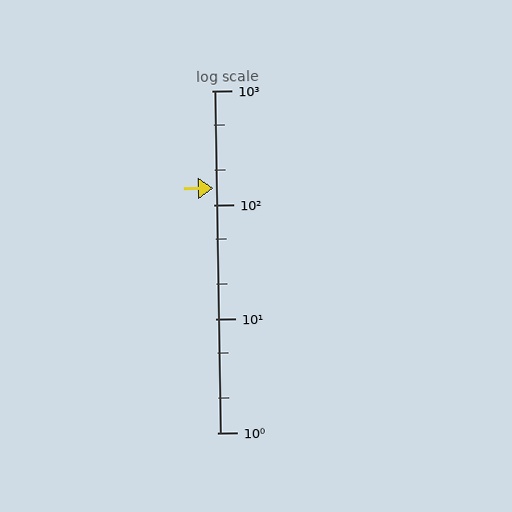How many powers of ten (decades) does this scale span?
The scale spans 3 decades, from 1 to 1000.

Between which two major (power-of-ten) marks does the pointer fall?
The pointer is between 100 and 1000.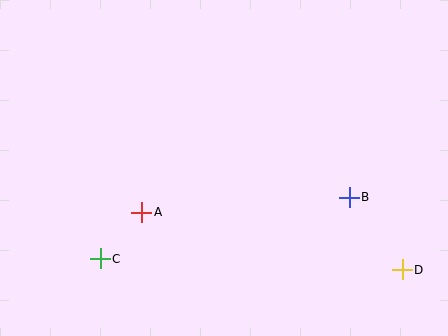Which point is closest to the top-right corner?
Point B is closest to the top-right corner.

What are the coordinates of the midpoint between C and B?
The midpoint between C and B is at (225, 228).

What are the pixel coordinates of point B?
Point B is at (349, 197).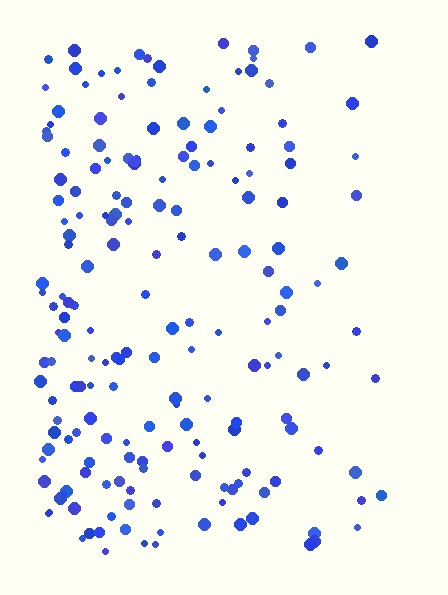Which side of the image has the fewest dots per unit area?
The right.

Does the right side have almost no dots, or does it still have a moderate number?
Still a moderate number, just noticeably fewer than the left.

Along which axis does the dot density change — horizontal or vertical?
Horizontal.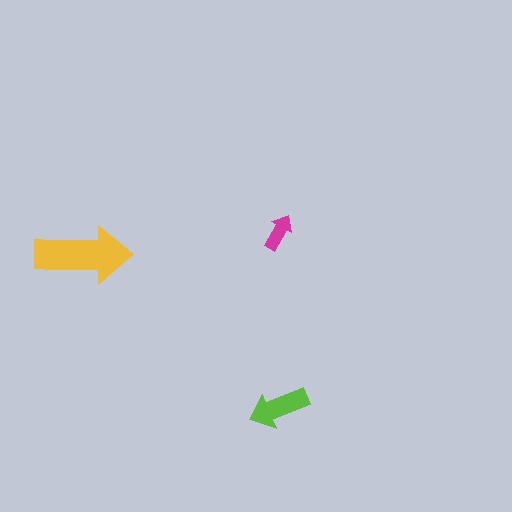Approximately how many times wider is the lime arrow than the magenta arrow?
About 1.5 times wider.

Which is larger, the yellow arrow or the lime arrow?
The yellow one.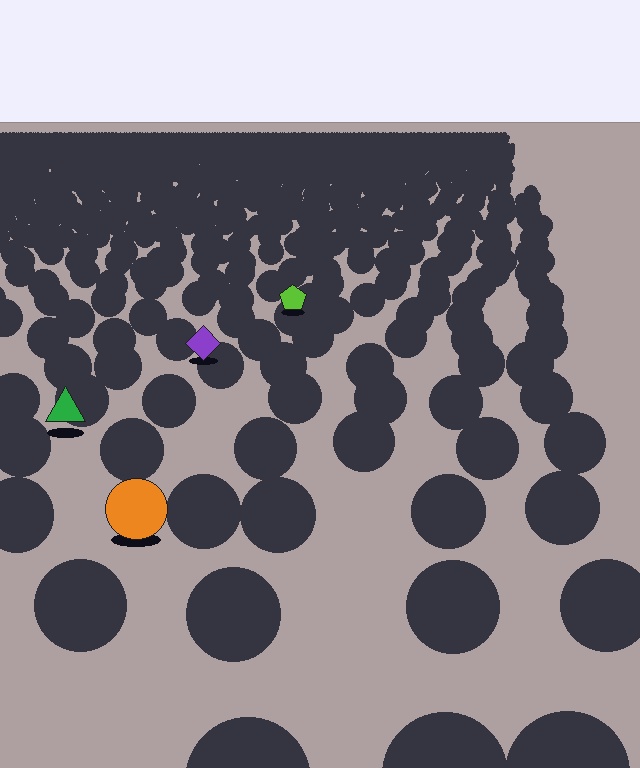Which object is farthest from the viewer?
The lime pentagon is farthest from the viewer. It appears smaller and the ground texture around it is denser.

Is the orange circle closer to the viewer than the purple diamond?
Yes. The orange circle is closer — you can tell from the texture gradient: the ground texture is coarser near it.